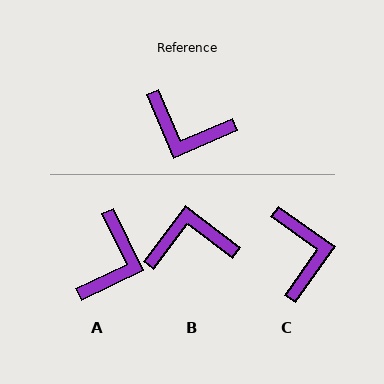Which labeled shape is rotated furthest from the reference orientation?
B, about 150 degrees away.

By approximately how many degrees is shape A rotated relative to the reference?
Approximately 92 degrees counter-clockwise.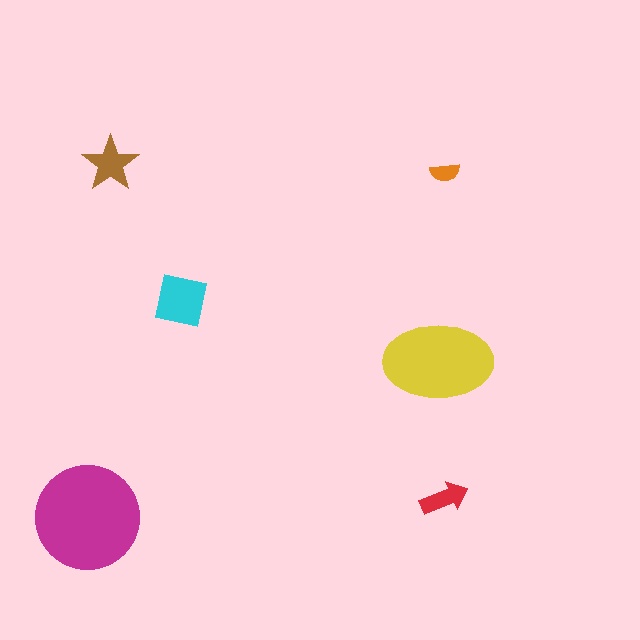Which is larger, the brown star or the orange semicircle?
The brown star.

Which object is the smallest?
The orange semicircle.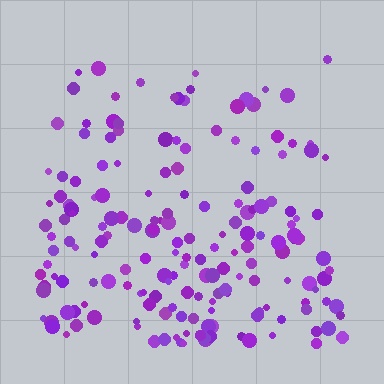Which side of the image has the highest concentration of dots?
The bottom.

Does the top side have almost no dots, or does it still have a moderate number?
Still a moderate number, just noticeably fewer than the bottom.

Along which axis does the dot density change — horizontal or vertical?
Vertical.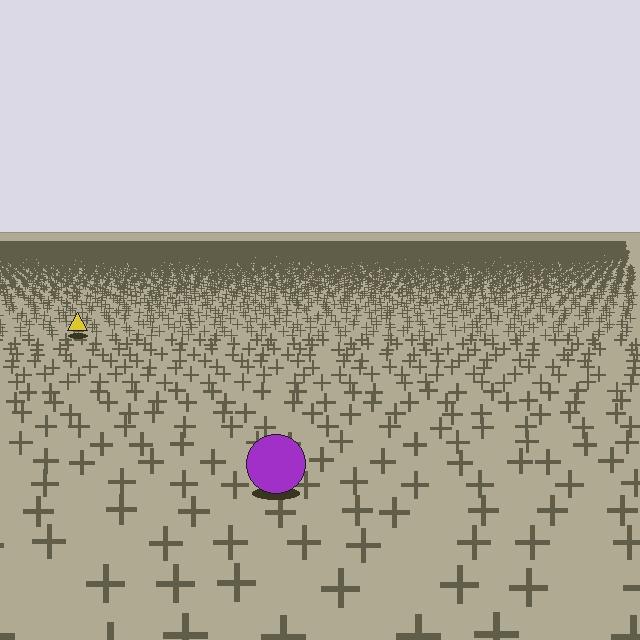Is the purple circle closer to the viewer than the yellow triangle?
Yes. The purple circle is closer — you can tell from the texture gradient: the ground texture is coarser near it.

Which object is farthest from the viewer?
The yellow triangle is farthest from the viewer. It appears smaller and the ground texture around it is denser.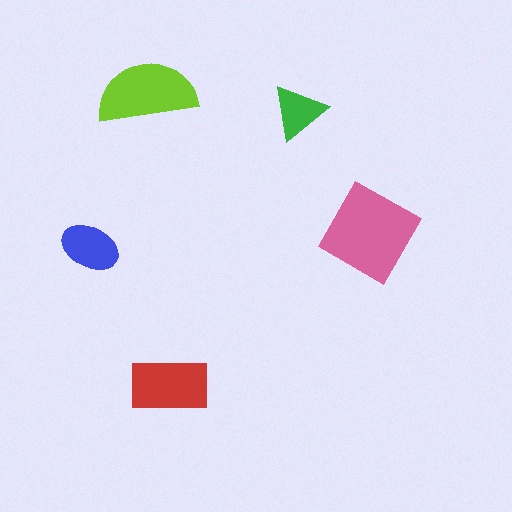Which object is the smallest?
The green triangle.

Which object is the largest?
The pink square.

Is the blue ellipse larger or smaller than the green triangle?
Larger.